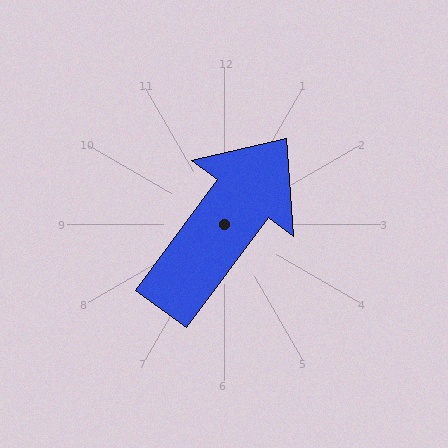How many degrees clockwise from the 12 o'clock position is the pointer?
Approximately 36 degrees.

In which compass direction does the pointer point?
Northeast.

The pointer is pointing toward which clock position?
Roughly 1 o'clock.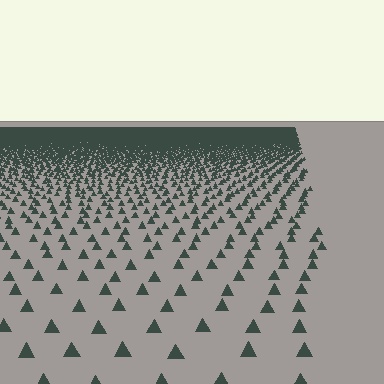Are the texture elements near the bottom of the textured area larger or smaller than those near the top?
Larger. Near the bottom, elements are closer to the viewer and appear at a bigger on-screen size.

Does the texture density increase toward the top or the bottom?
Density increases toward the top.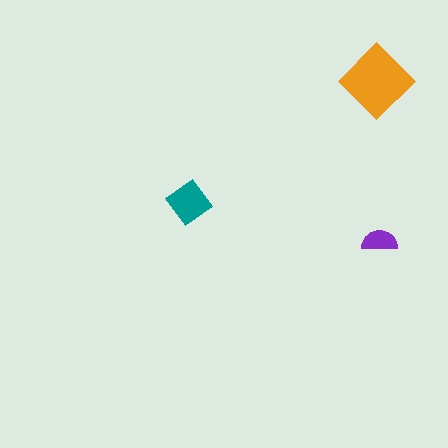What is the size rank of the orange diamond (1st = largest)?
1st.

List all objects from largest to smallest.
The orange diamond, the teal diamond, the purple semicircle.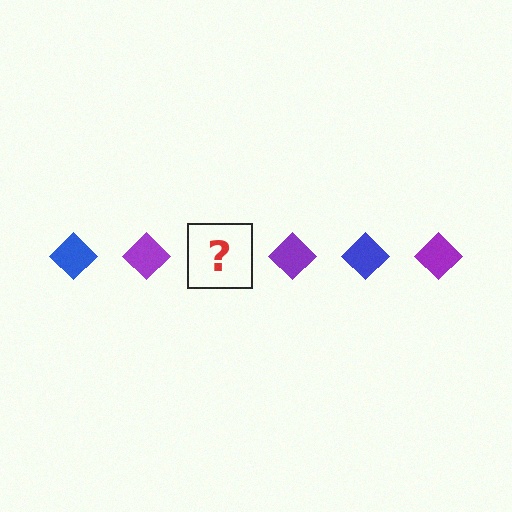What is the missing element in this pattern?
The missing element is a blue diamond.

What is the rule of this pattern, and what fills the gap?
The rule is that the pattern cycles through blue, purple diamonds. The gap should be filled with a blue diamond.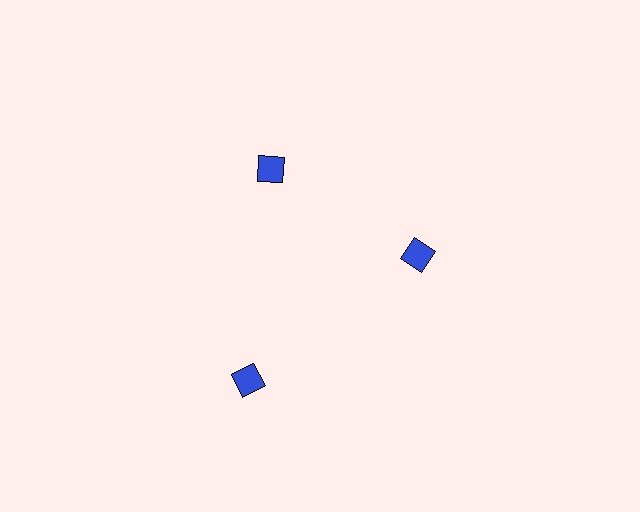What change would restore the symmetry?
The symmetry would be restored by moving it inward, back onto the ring so that all 3 diamonds sit at equal angles and equal distance from the center.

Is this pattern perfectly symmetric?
No. The 3 blue diamonds are arranged in a ring, but one element near the 7 o'clock position is pushed outward from the center, breaking the 3-fold rotational symmetry.